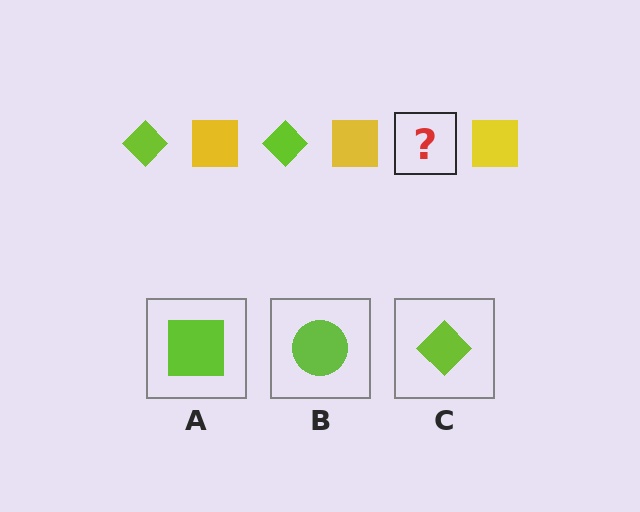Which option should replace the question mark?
Option C.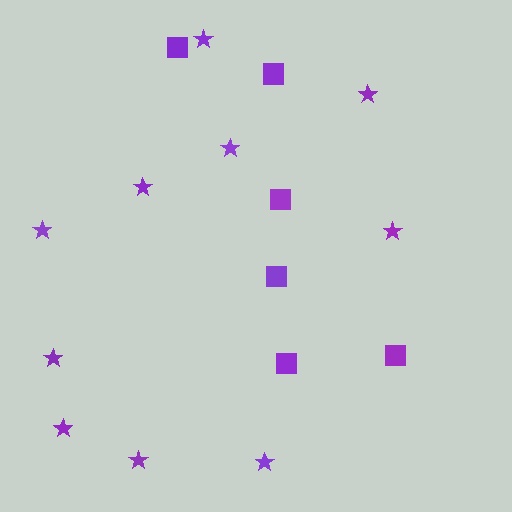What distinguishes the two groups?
There are 2 groups: one group of stars (10) and one group of squares (6).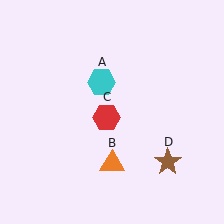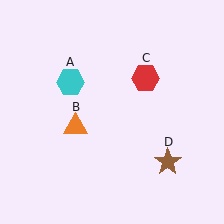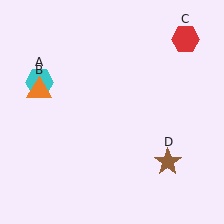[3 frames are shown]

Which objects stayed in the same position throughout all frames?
Brown star (object D) remained stationary.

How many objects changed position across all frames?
3 objects changed position: cyan hexagon (object A), orange triangle (object B), red hexagon (object C).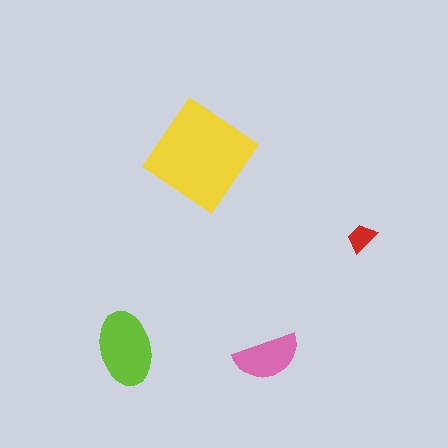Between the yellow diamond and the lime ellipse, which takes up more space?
The yellow diamond.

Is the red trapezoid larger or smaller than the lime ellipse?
Smaller.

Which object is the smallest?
The red trapezoid.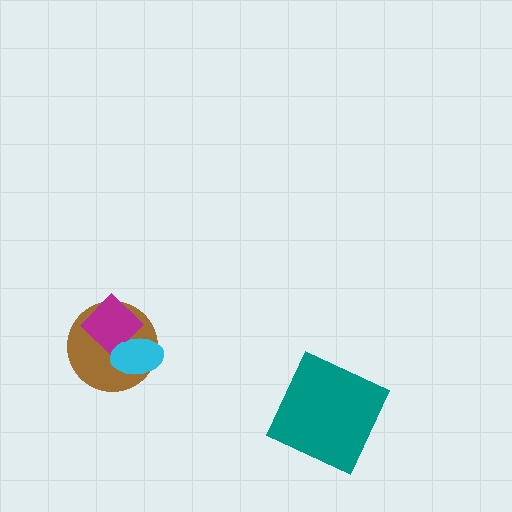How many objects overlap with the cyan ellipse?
2 objects overlap with the cyan ellipse.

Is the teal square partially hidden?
No, no other shape covers it.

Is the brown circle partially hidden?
Yes, it is partially covered by another shape.